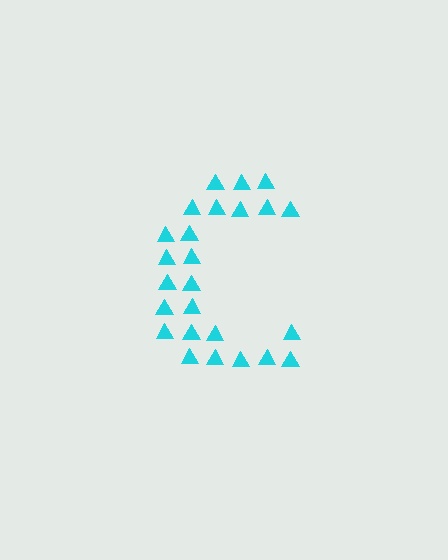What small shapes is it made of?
It is made of small triangles.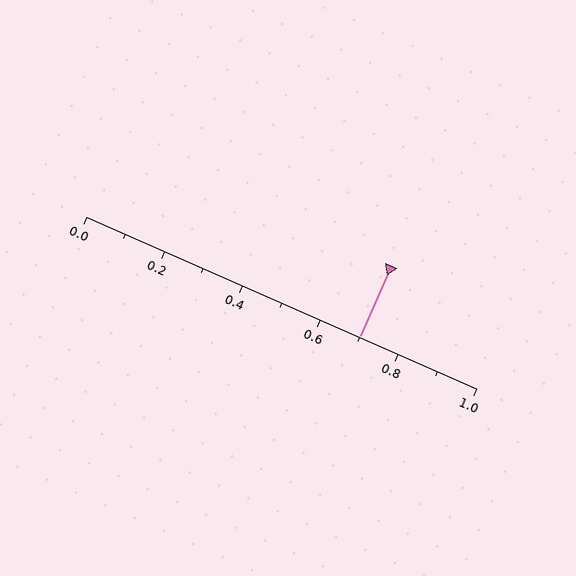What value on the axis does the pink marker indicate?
The marker indicates approximately 0.7.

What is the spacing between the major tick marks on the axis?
The major ticks are spaced 0.2 apart.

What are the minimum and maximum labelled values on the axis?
The axis runs from 0.0 to 1.0.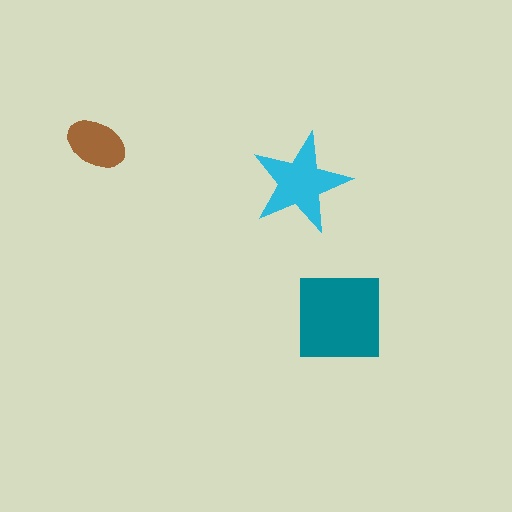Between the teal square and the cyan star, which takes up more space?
The teal square.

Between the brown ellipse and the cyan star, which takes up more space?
The cyan star.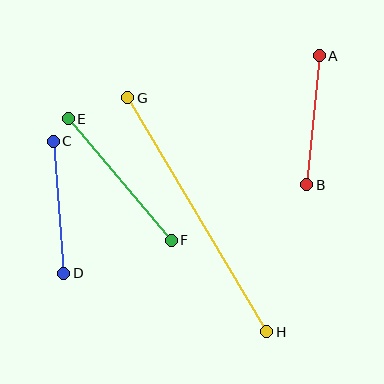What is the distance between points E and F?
The distance is approximately 159 pixels.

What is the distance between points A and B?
The distance is approximately 130 pixels.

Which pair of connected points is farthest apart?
Points G and H are farthest apart.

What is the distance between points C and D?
The distance is approximately 133 pixels.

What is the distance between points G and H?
The distance is approximately 272 pixels.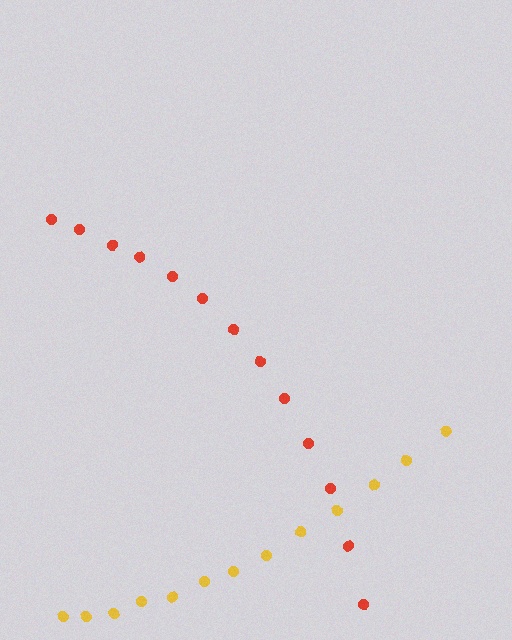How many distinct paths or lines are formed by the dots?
There are 2 distinct paths.